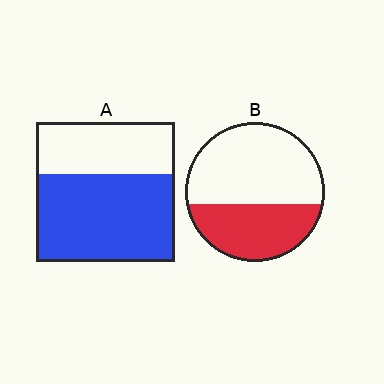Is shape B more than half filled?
No.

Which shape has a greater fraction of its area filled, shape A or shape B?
Shape A.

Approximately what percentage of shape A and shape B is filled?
A is approximately 65% and B is approximately 40%.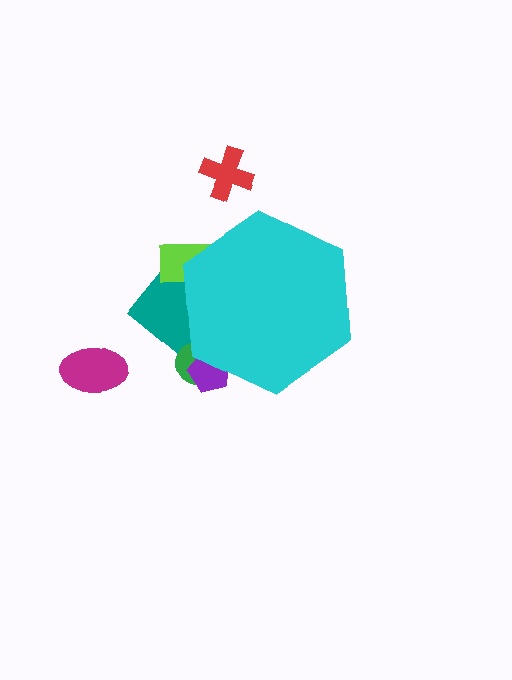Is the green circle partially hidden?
Yes, the green circle is partially hidden behind the cyan hexagon.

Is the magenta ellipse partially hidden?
No, the magenta ellipse is fully visible.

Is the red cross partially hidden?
No, the red cross is fully visible.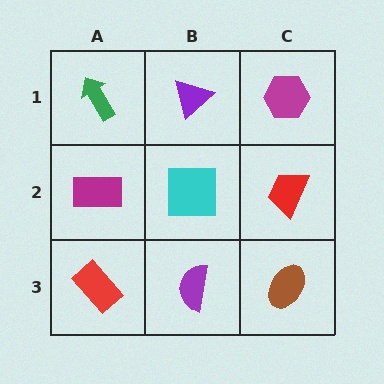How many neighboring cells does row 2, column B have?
4.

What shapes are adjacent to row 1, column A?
A magenta rectangle (row 2, column A), a purple triangle (row 1, column B).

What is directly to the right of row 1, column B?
A magenta hexagon.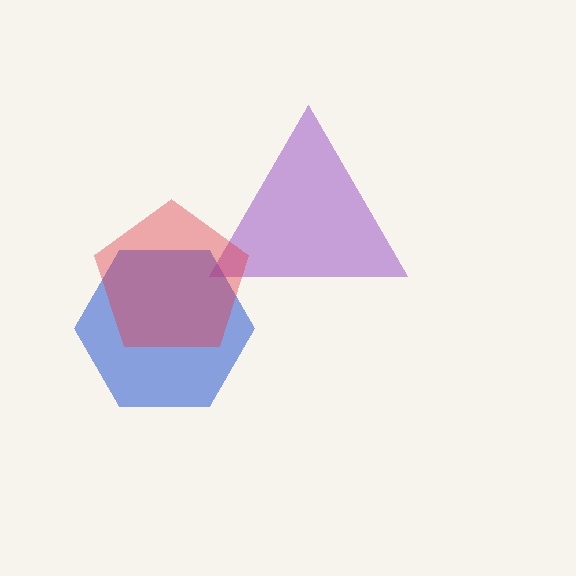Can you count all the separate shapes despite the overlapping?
Yes, there are 3 separate shapes.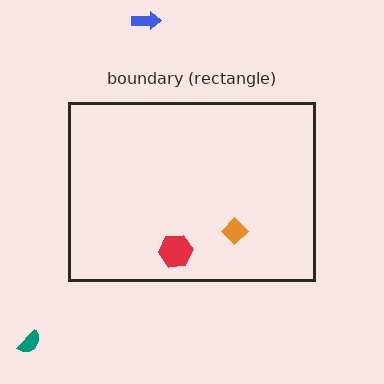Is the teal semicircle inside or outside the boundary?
Outside.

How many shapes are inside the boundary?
2 inside, 2 outside.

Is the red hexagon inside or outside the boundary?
Inside.